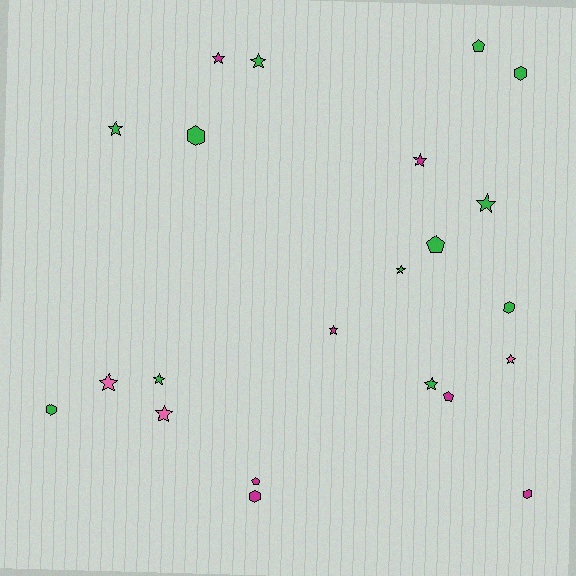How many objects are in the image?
There are 22 objects.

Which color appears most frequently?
Green, with 12 objects.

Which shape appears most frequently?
Star, with 12 objects.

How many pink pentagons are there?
There are no pink pentagons.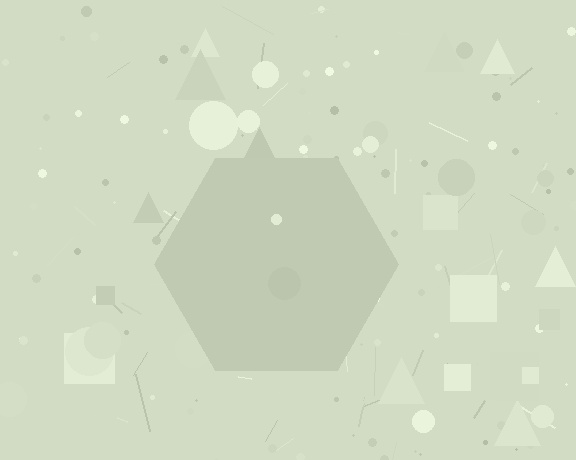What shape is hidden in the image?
A hexagon is hidden in the image.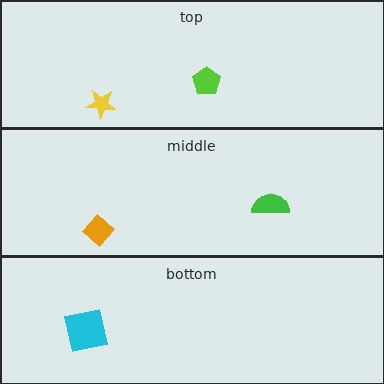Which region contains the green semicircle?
The middle region.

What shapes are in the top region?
The lime pentagon, the yellow star.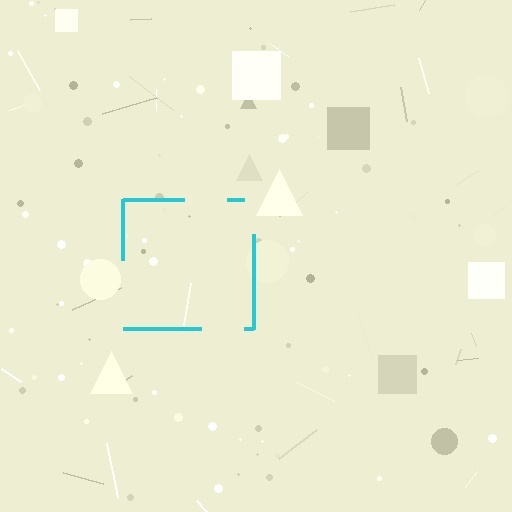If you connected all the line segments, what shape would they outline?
They would outline a square.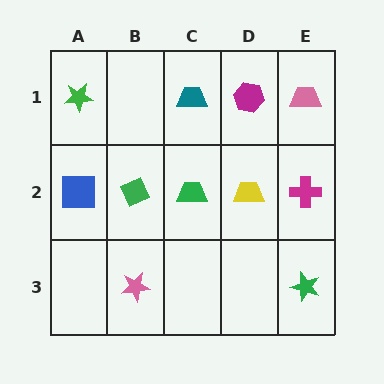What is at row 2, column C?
A green trapezoid.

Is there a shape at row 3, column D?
No, that cell is empty.